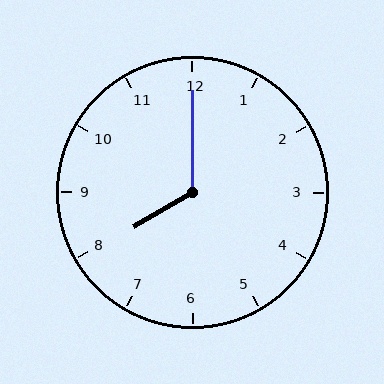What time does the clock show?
8:00.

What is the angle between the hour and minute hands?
Approximately 120 degrees.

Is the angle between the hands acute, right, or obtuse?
It is obtuse.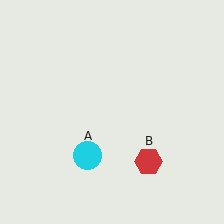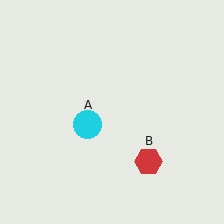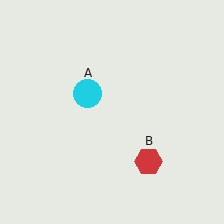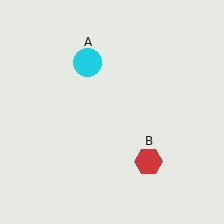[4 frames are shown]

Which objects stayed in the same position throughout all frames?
Red hexagon (object B) remained stationary.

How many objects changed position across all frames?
1 object changed position: cyan circle (object A).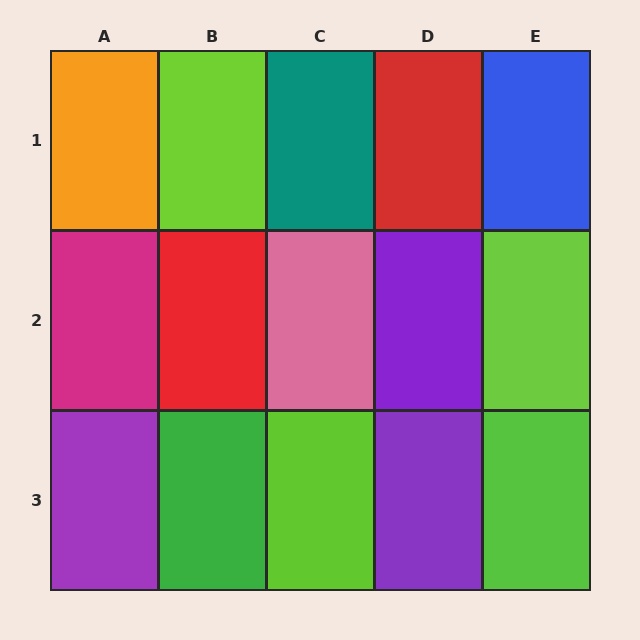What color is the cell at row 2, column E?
Lime.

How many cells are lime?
4 cells are lime.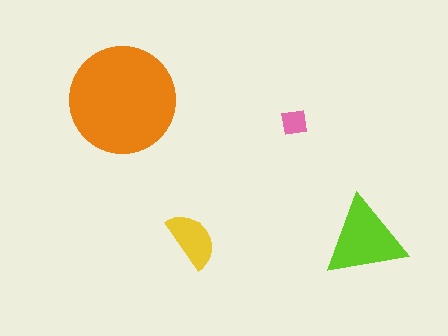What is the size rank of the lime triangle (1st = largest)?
2nd.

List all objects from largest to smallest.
The orange circle, the lime triangle, the yellow semicircle, the pink square.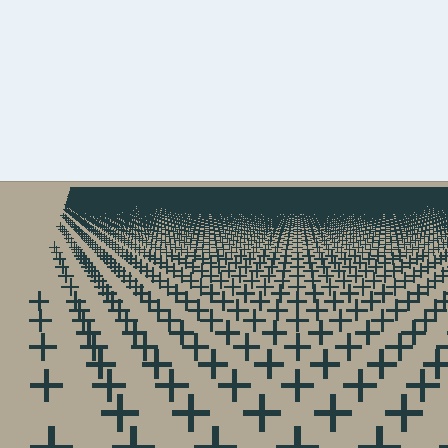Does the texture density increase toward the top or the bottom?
Density increases toward the top.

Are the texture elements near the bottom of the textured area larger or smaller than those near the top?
Larger. Near the bottom, elements are closer to the viewer and appear at a bigger on-screen size.